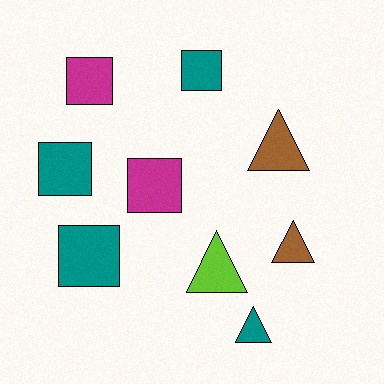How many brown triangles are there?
There are 2 brown triangles.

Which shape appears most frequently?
Square, with 5 objects.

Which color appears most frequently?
Teal, with 4 objects.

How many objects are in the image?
There are 9 objects.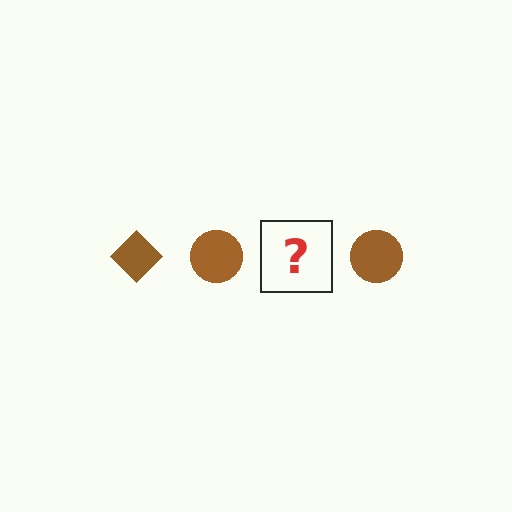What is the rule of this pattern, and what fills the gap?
The rule is that the pattern cycles through diamond, circle shapes in brown. The gap should be filled with a brown diamond.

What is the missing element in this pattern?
The missing element is a brown diamond.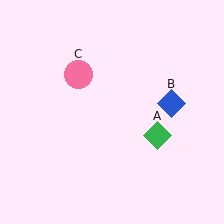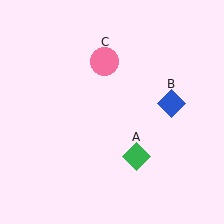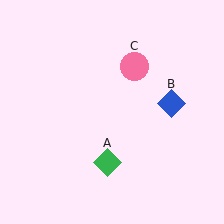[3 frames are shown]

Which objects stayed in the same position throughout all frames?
Blue diamond (object B) remained stationary.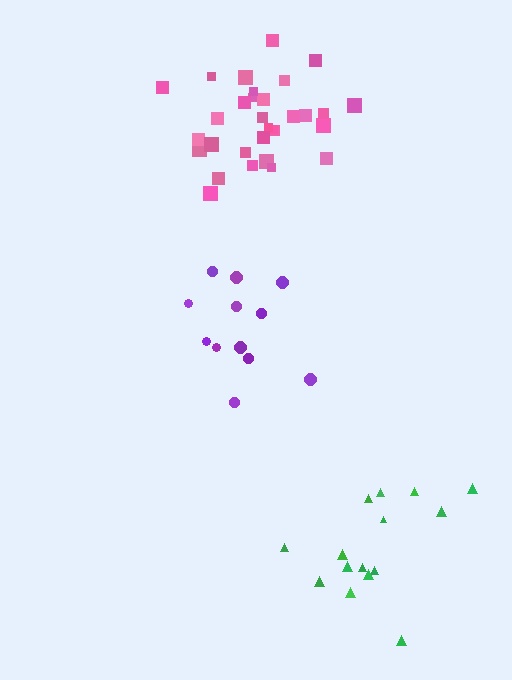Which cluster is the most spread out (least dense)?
Green.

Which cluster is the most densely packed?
Pink.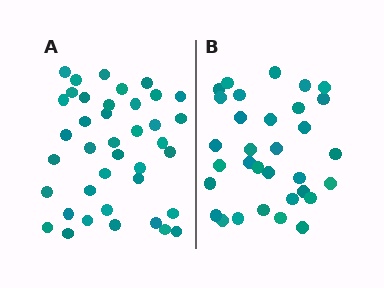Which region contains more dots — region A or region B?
Region A (the left region) has more dots.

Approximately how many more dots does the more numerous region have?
Region A has roughly 8 or so more dots than region B.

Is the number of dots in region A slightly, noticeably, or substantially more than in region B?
Region A has only slightly more — the two regions are fairly close. The ratio is roughly 1.2 to 1.